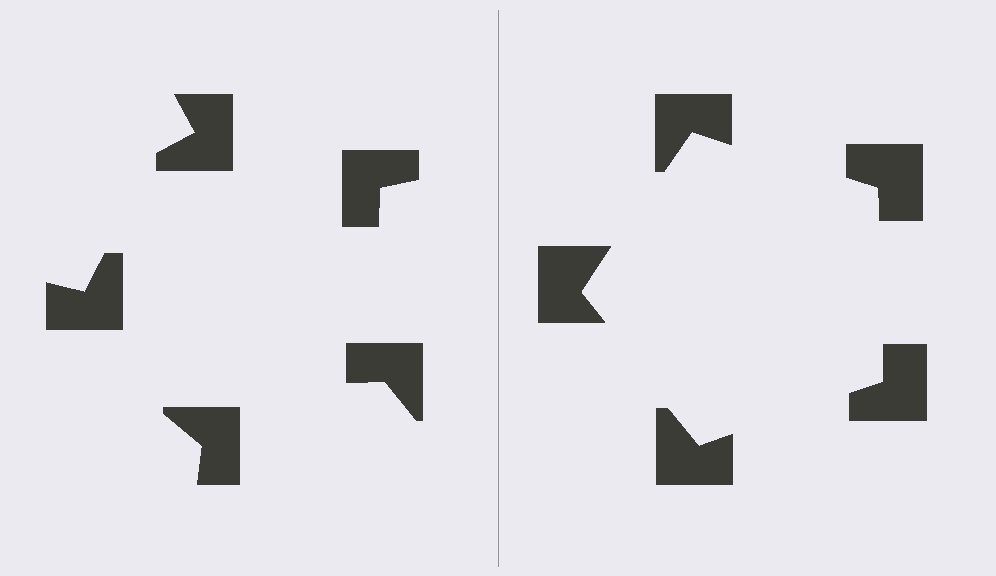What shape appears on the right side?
An illusory pentagon.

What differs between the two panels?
The notched squares are positioned identically on both sides; only the wedge orientations differ. On the right they align to a pentagon; on the left they are misaligned.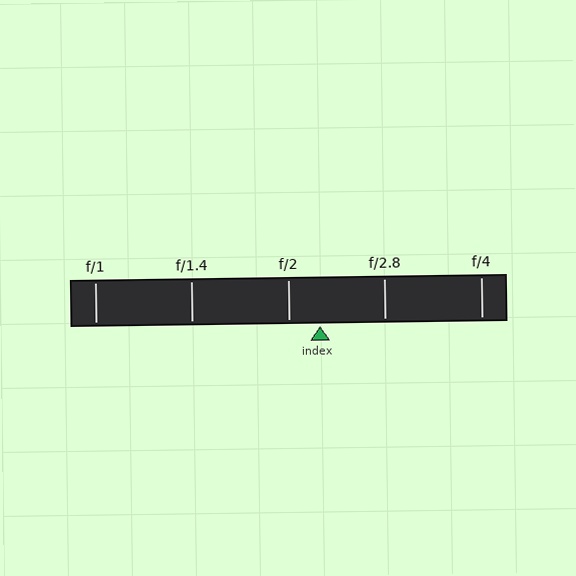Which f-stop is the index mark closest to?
The index mark is closest to f/2.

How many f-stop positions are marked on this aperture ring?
There are 5 f-stop positions marked.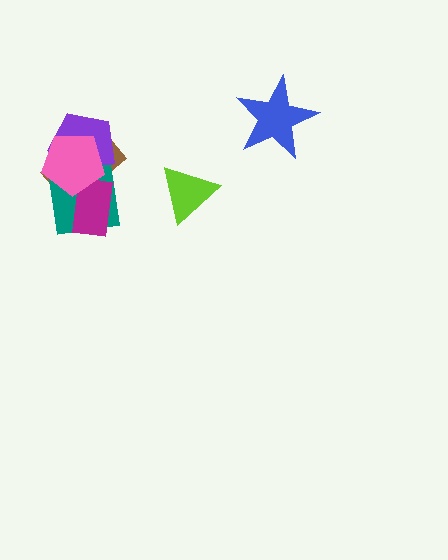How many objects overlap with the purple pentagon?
3 objects overlap with the purple pentagon.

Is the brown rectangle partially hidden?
Yes, it is partially covered by another shape.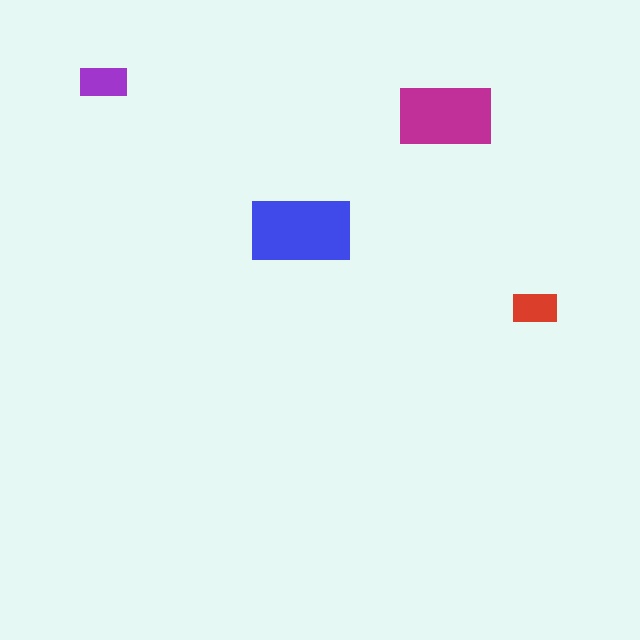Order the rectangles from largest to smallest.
the blue one, the magenta one, the purple one, the red one.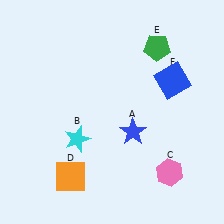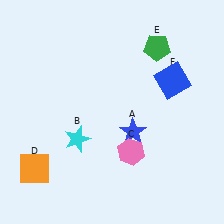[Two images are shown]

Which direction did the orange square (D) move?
The orange square (D) moved left.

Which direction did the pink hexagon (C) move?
The pink hexagon (C) moved left.